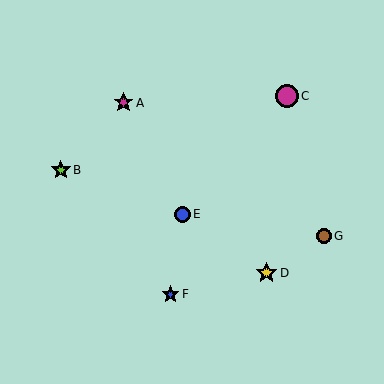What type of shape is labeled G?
Shape G is a brown circle.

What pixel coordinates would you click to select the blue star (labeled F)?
Click at (171, 294) to select the blue star F.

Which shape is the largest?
The magenta circle (labeled C) is the largest.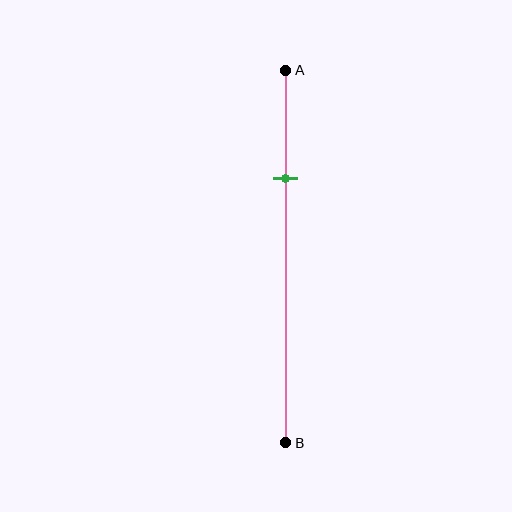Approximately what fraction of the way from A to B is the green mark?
The green mark is approximately 30% of the way from A to B.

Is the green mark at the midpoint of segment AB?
No, the mark is at about 30% from A, not at the 50% midpoint.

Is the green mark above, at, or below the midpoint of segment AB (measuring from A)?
The green mark is above the midpoint of segment AB.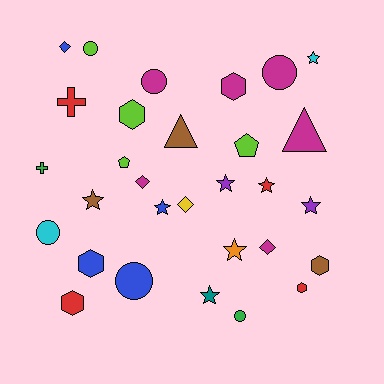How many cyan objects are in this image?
There are 2 cyan objects.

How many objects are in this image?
There are 30 objects.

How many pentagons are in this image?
There are 2 pentagons.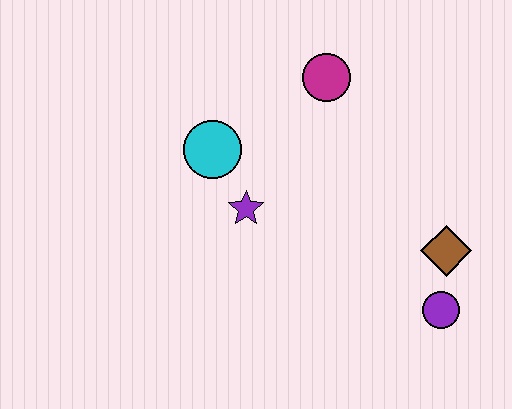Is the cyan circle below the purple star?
No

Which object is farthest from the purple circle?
The cyan circle is farthest from the purple circle.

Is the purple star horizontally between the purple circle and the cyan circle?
Yes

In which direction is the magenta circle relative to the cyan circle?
The magenta circle is to the right of the cyan circle.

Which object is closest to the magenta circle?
The cyan circle is closest to the magenta circle.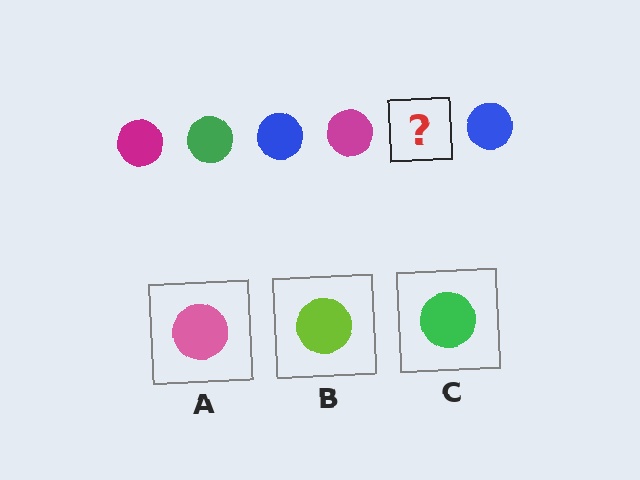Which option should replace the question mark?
Option C.